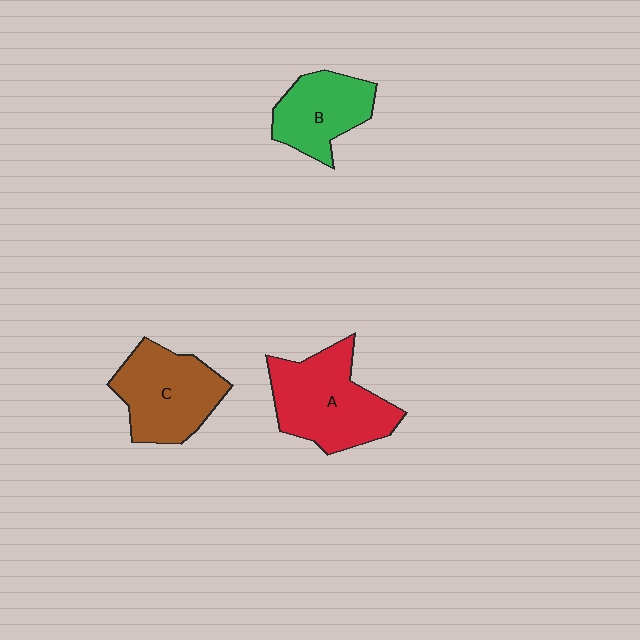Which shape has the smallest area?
Shape B (green).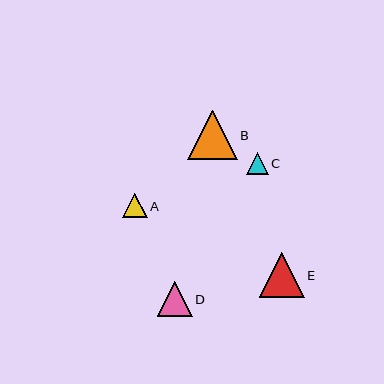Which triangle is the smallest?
Triangle C is the smallest with a size of approximately 22 pixels.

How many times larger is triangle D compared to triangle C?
Triangle D is approximately 1.6 times the size of triangle C.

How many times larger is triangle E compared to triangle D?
Triangle E is approximately 1.3 times the size of triangle D.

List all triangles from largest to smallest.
From largest to smallest: B, E, D, A, C.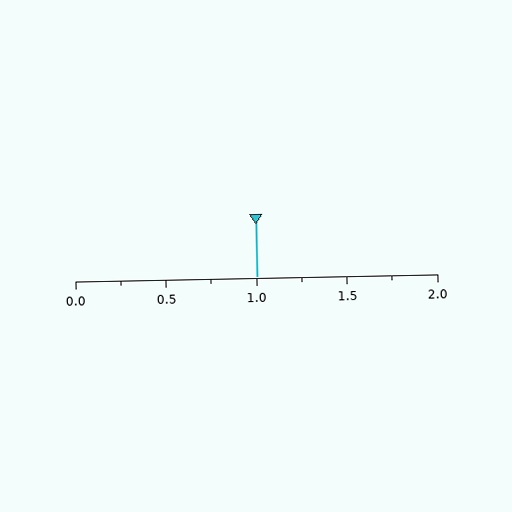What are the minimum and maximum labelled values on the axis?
The axis runs from 0.0 to 2.0.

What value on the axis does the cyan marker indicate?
The marker indicates approximately 1.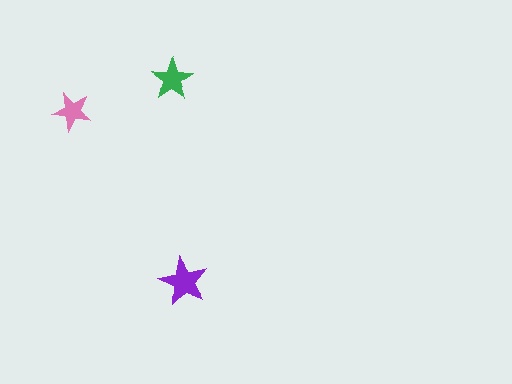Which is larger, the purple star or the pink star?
The purple one.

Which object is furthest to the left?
The pink star is leftmost.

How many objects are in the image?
There are 3 objects in the image.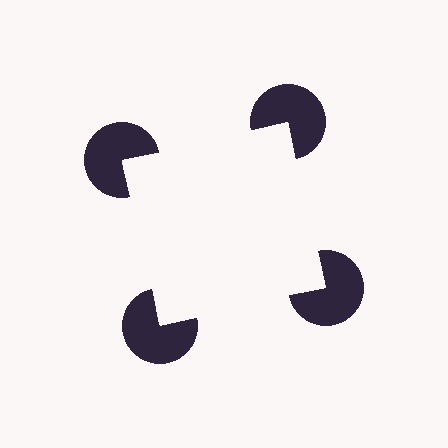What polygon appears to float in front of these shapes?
An illusory square — its edges are inferred from the aligned wedge cuts in the pac-man discs, not physically drawn.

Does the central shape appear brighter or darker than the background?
It typically appears slightly brighter than the background, even though no actual brightness change is drawn.